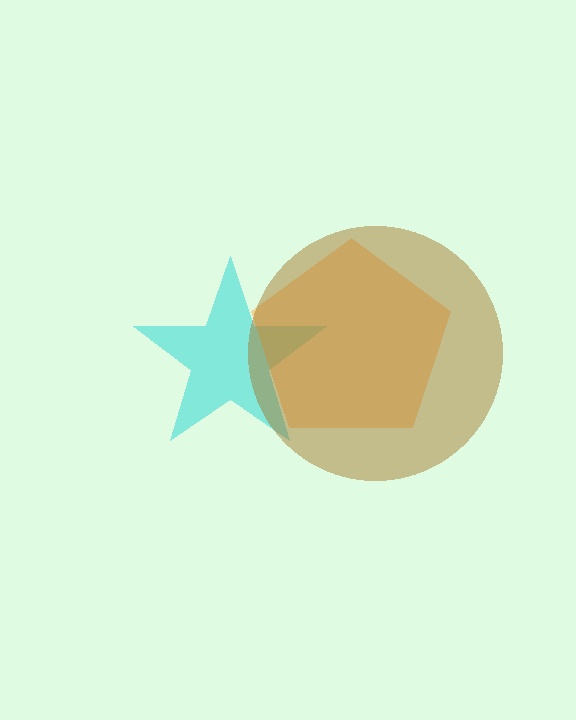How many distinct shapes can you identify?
There are 3 distinct shapes: a cyan star, an orange pentagon, a brown circle.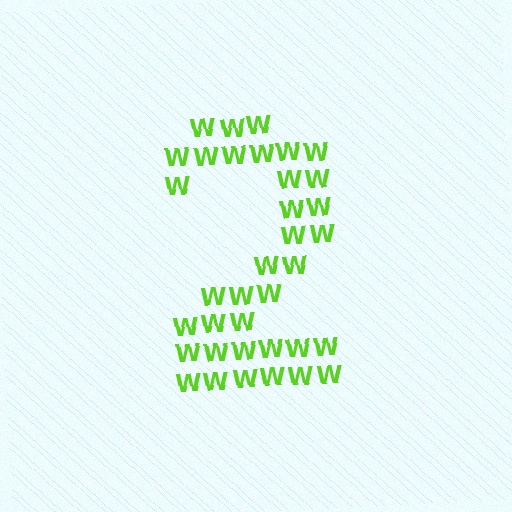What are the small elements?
The small elements are letter W's.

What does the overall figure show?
The overall figure shows the digit 2.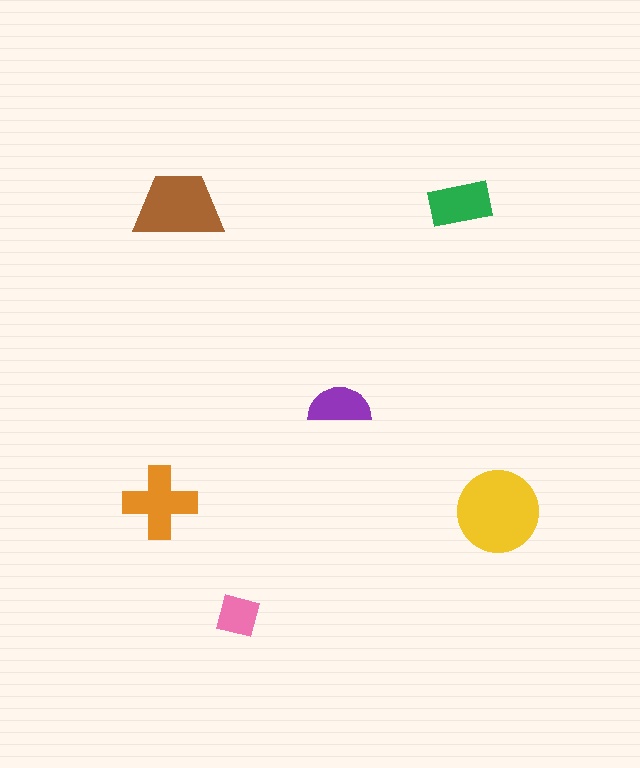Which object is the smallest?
The pink square.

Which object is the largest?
The yellow circle.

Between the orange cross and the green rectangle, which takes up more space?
The orange cross.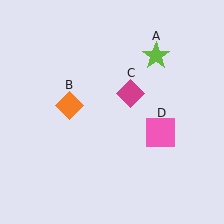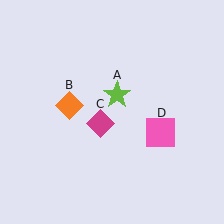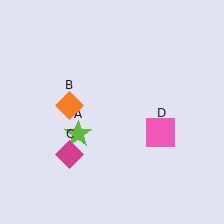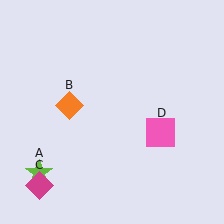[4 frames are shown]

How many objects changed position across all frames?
2 objects changed position: lime star (object A), magenta diamond (object C).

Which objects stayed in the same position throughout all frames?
Orange diamond (object B) and pink square (object D) remained stationary.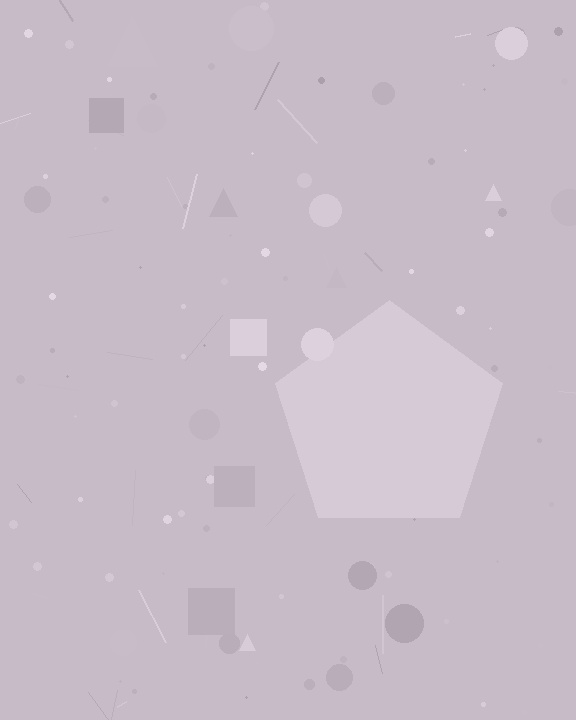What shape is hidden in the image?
A pentagon is hidden in the image.